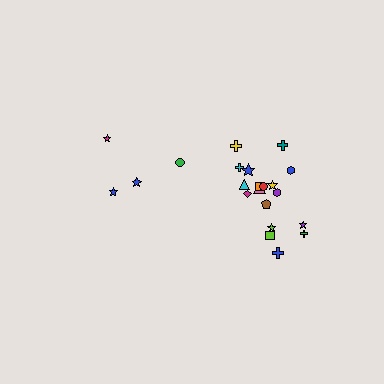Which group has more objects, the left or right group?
The right group.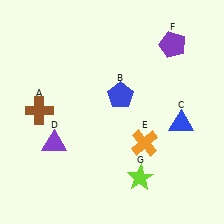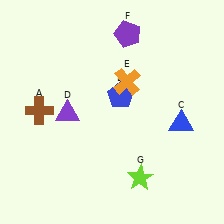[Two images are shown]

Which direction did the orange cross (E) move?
The orange cross (E) moved up.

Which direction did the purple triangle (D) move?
The purple triangle (D) moved up.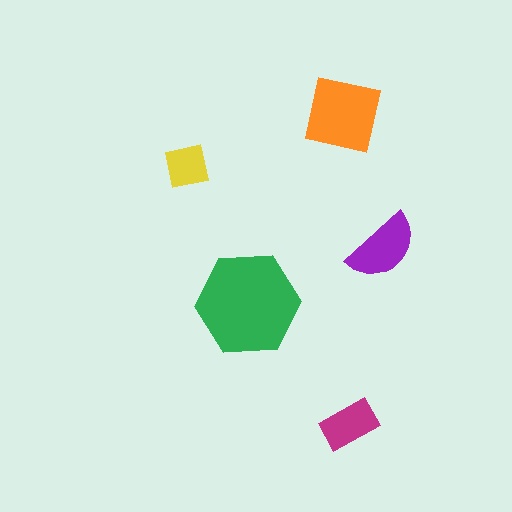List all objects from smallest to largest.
The yellow square, the magenta rectangle, the purple semicircle, the orange square, the green hexagon.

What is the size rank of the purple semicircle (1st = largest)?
3rd.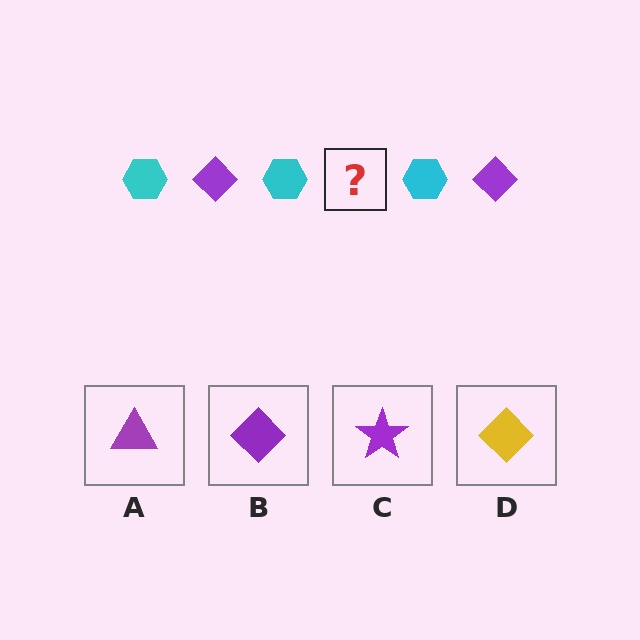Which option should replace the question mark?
Option B.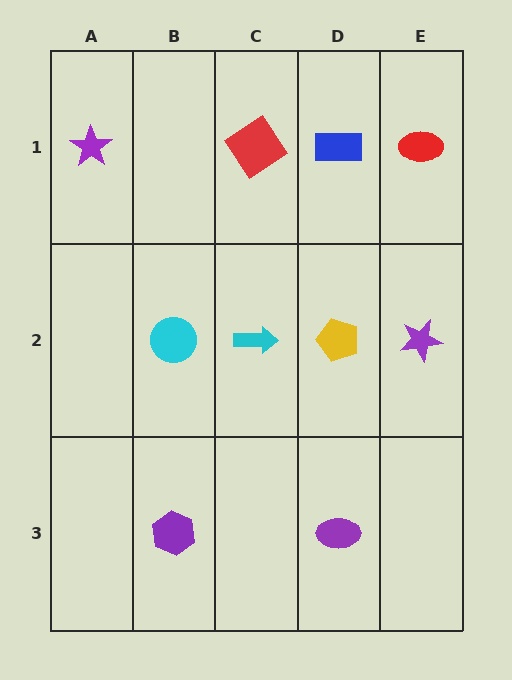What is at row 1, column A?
A purple star.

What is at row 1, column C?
A red diamond.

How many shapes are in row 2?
4 shapes.